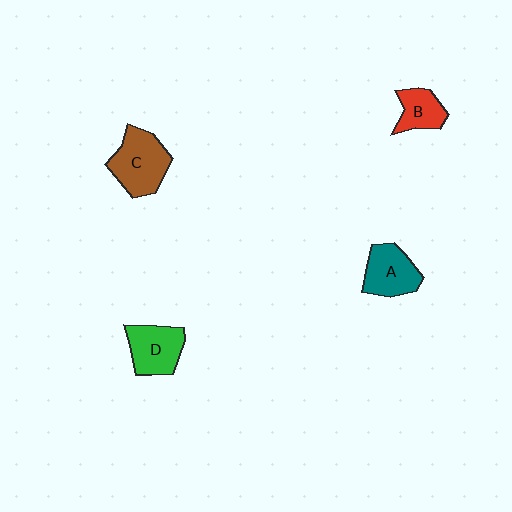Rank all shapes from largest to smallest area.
From largest to smallest: C (brown), D (green), A (teal), B (red).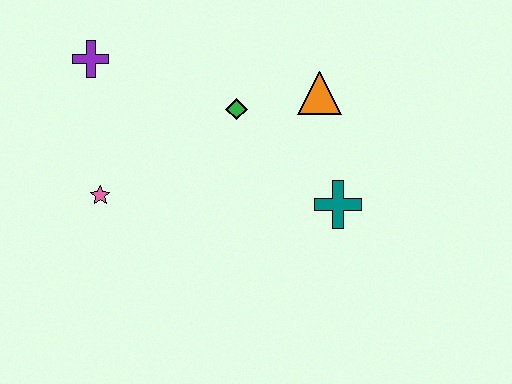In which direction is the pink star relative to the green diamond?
The pink star is to the left of the green diamond.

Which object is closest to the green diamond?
The orange triangle is closest to the green diamond.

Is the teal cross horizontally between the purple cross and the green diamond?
No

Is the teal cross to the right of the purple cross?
Yes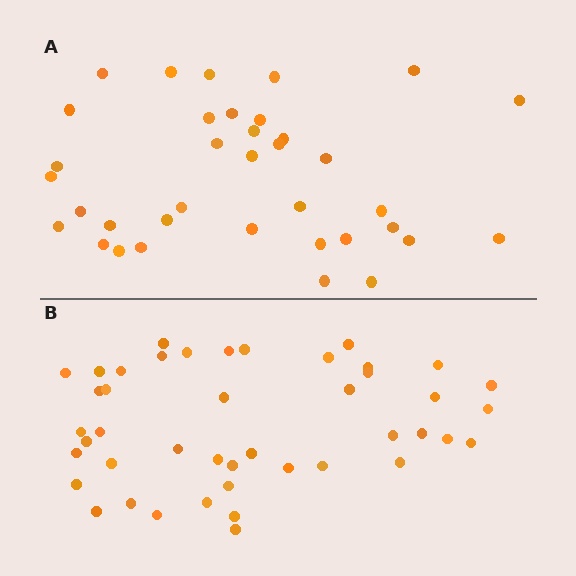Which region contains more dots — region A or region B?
Region B (the bottom region) has more dots.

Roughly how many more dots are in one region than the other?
Region B has roughly 8 or so more dots than region A.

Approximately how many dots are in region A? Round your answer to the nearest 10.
About 40 dots. (The exact count is 36, which rounds to 40.)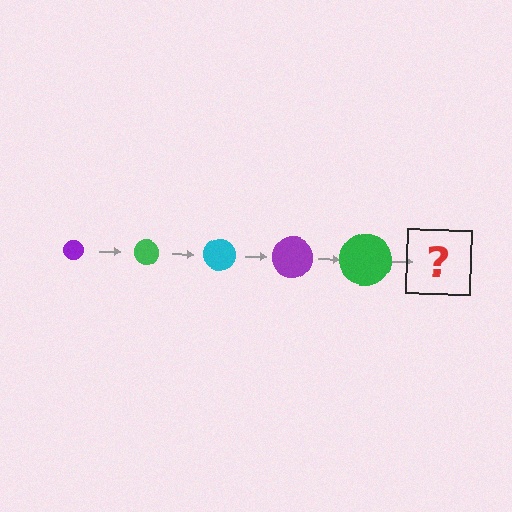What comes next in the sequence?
The next element should be a cyan circle, larger than the previous one.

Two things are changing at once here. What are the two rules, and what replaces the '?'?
The two rules are that the circle grows larger each step and the color cycles through purple, green, and cyan. The '?' should be a cyan circle, larger than the previous one.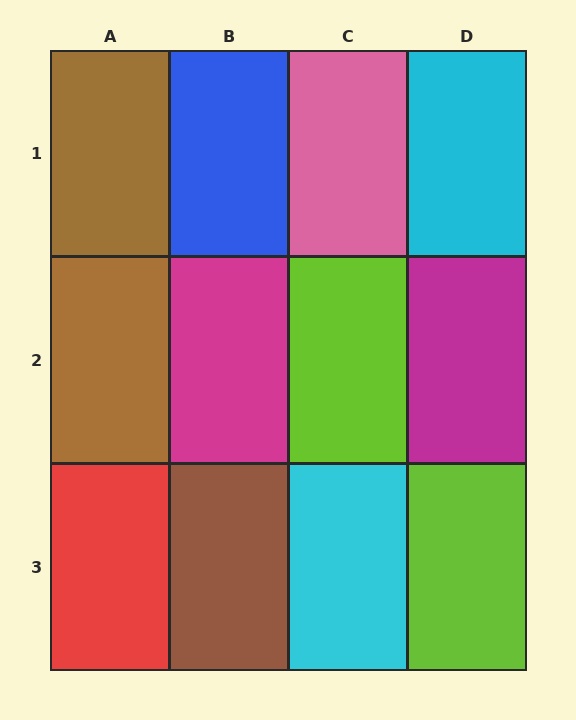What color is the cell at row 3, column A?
Red.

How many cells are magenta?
2 cells are magenta.